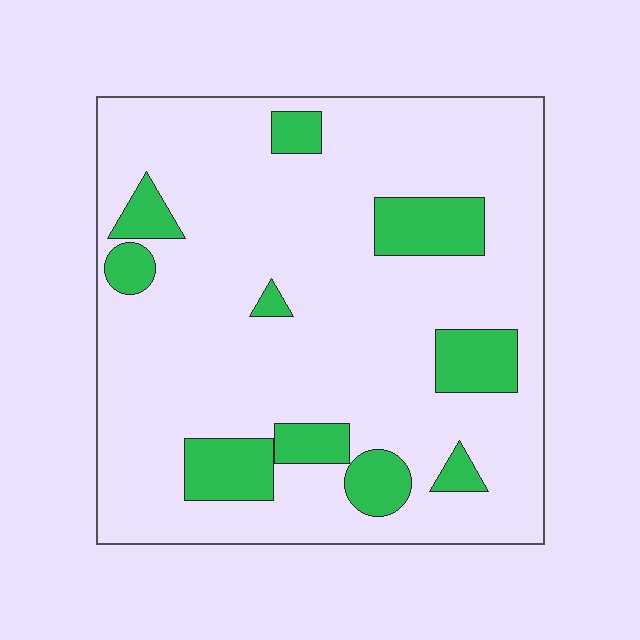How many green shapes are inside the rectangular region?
10.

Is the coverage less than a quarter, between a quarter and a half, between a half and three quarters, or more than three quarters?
Less than a quarter.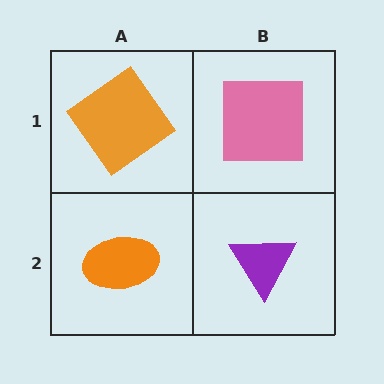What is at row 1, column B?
A pink square.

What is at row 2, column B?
A purple triangle.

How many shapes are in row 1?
2 shapes.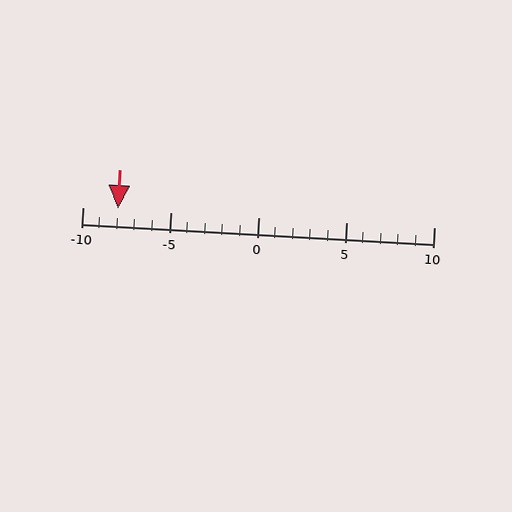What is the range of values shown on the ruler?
The ruler shows values from -10 to 10.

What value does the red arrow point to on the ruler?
The red arrow points to approximately -8.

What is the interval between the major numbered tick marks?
The major tick marks are spaced 5 units apart.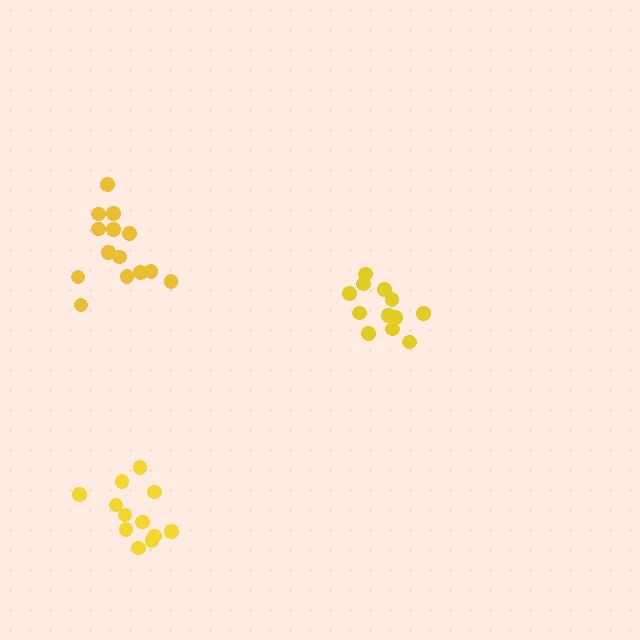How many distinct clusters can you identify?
There are 3 distinct clusters.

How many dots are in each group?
Group 1: 12 dots, Group 2: 14 dots, Group 3: 12 dots (38 total).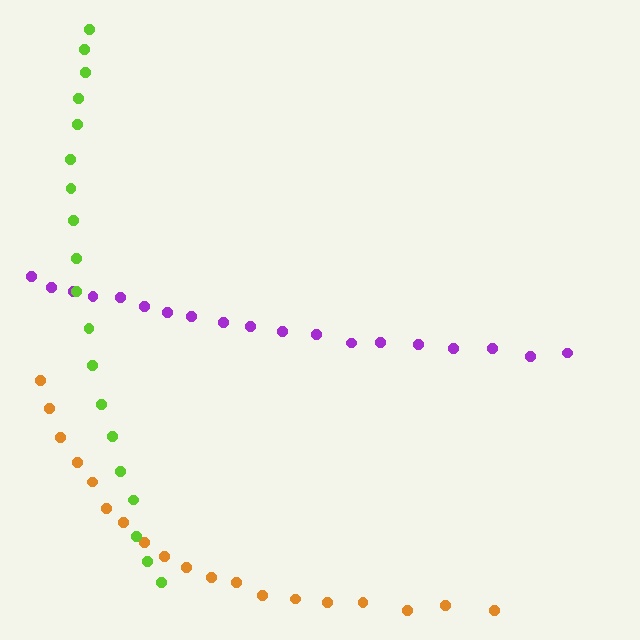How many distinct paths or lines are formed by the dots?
There are 3 distinct paths.